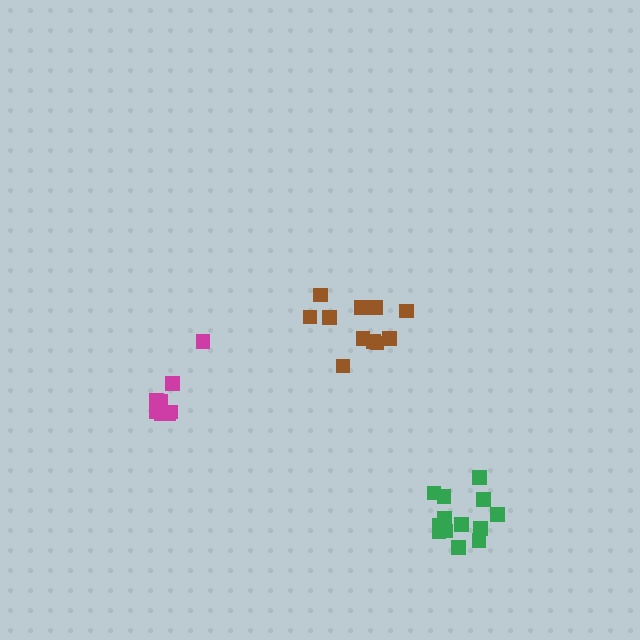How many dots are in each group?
Group 1: 11 dots, Group 2: 8 dots, Group 3: 13 dots (32 total).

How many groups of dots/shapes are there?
There are 3 groups.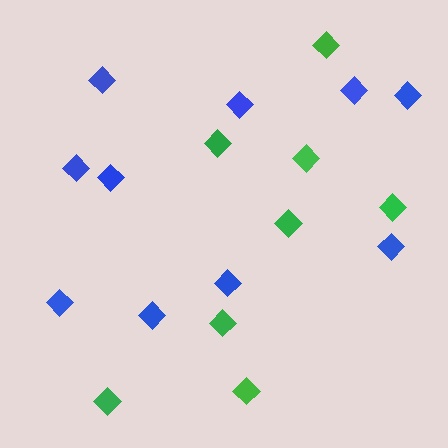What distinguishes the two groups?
There are 2 groups: one group of blue diamonds (10) and one group of green diamonds (8).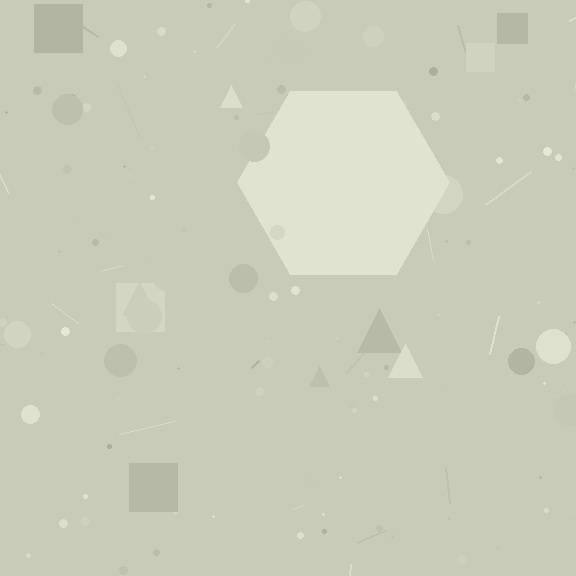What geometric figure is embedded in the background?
A hexagon is embedded in the background.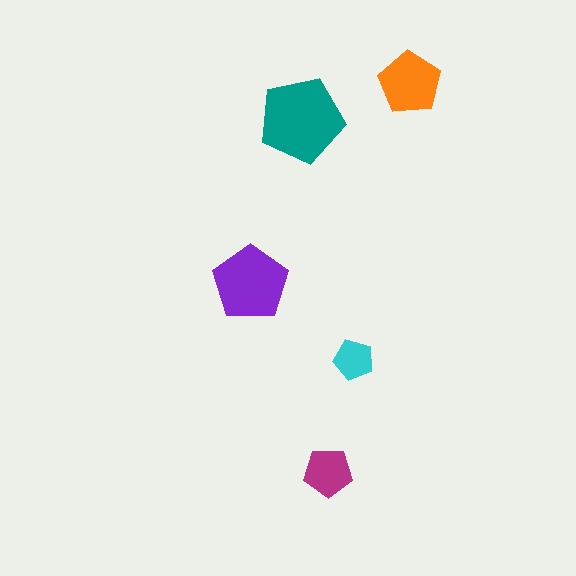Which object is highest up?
The orange pentagon is topmost.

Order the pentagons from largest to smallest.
the teal one, the purple one, the orange one, the magenta one, the cyan one.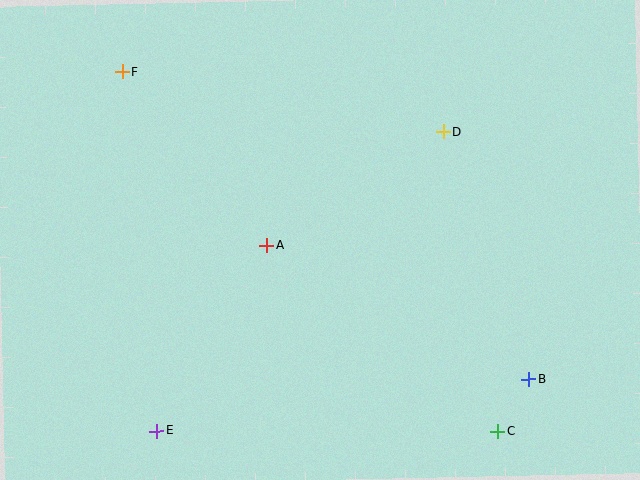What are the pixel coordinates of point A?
Point A is at (267, 245).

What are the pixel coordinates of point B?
Point B is at (529, 379).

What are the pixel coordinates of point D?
Point D is at (443, 132).